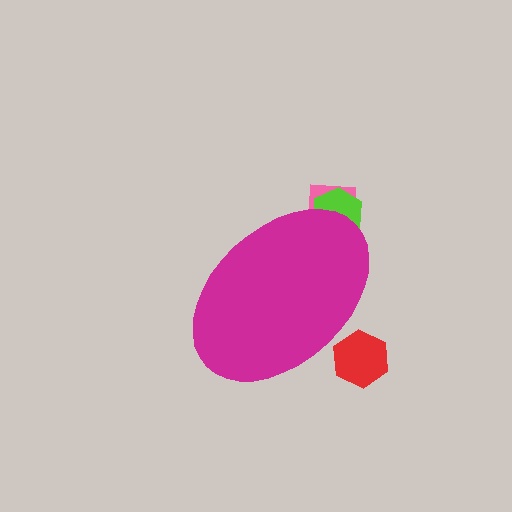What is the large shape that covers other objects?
A magenta ellipse.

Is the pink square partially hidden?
Yes, the pink square is partially hidden behind the magenta ellipse.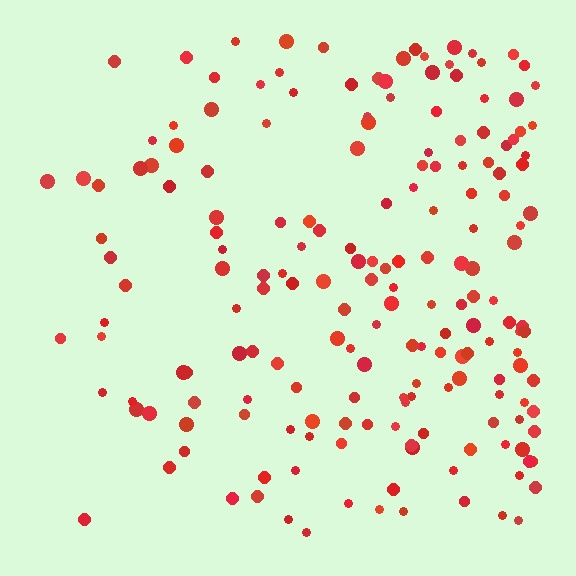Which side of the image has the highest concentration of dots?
The right.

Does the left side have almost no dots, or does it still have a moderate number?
Still a moderate number, just noticeably fewer than the right.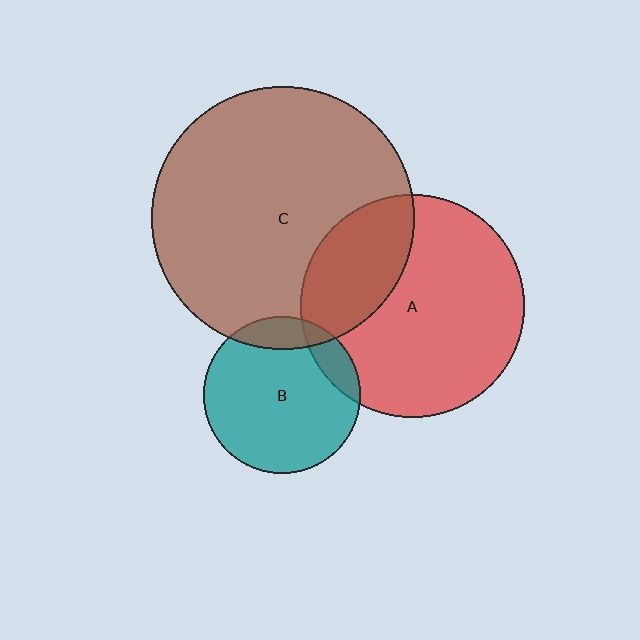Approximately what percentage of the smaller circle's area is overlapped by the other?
Approximately 10%.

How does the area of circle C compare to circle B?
Approximately 2.8 times.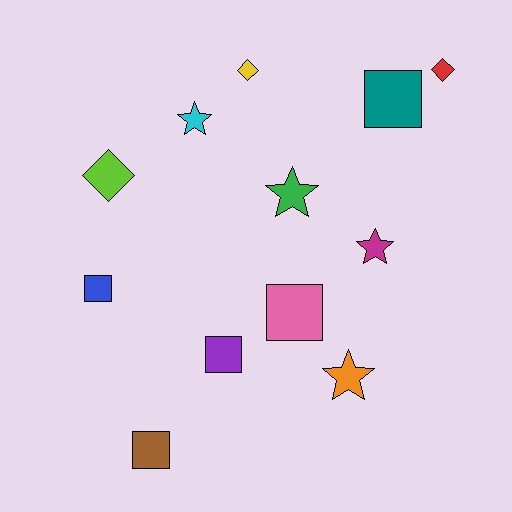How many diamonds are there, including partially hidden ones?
There are 3 diamonds.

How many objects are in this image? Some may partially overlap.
There are 12 objects.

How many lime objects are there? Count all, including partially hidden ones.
There is 1 lime object.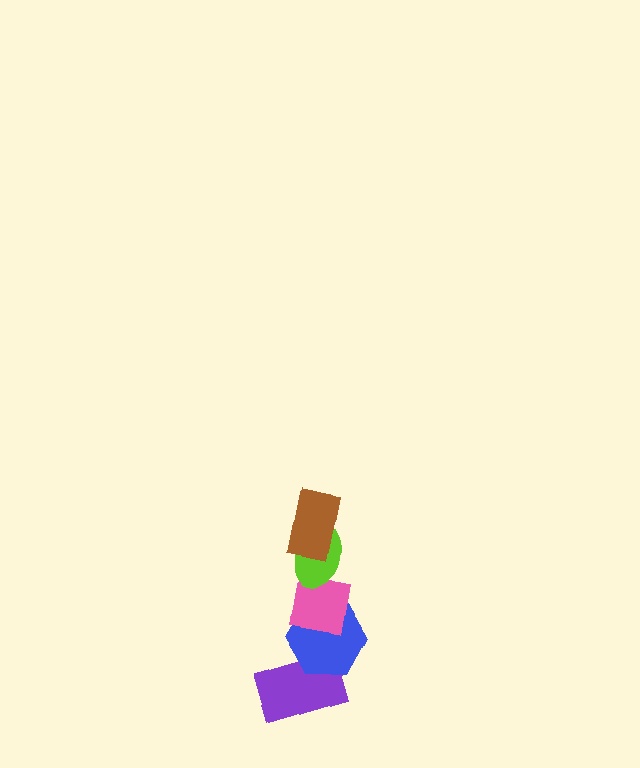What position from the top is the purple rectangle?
The purple rectangle is 5th from the top.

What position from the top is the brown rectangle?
The brown rectangle is 1st from the top.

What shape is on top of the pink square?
The lime ellipse is on top of the pink square.